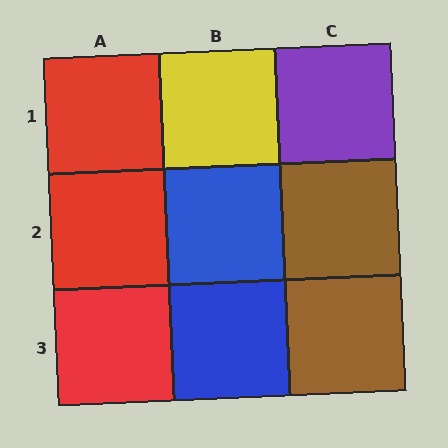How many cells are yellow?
1 cell is yellow.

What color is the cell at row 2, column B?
Blue.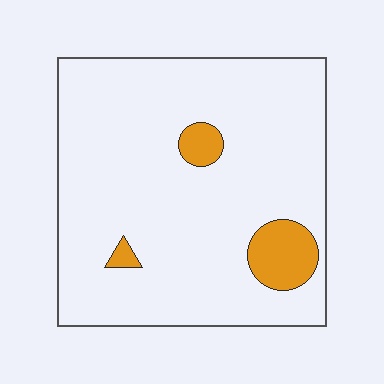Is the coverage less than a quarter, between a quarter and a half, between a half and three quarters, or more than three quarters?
Less than a quarter.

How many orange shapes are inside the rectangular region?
3.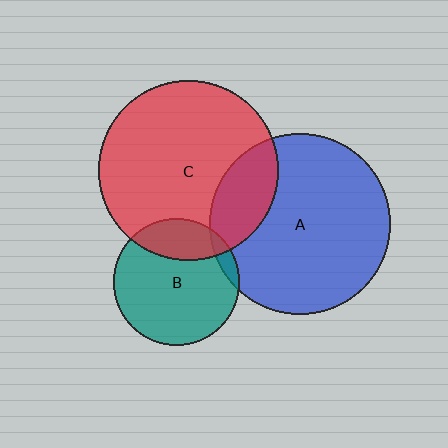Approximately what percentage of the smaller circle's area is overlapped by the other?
Approximately 20%.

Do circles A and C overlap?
Yes.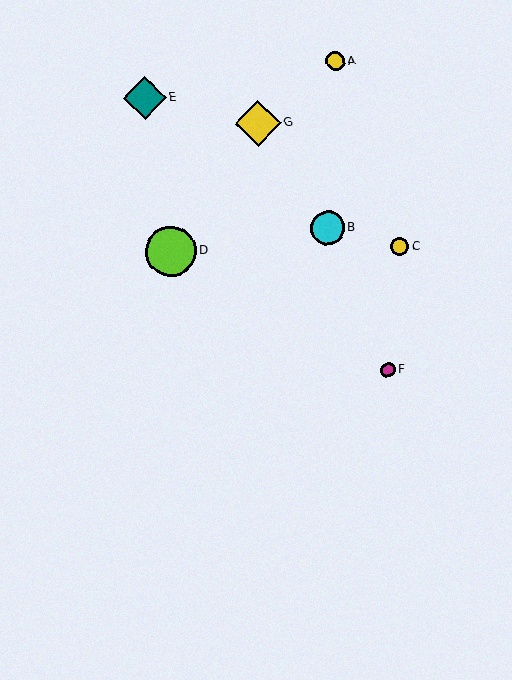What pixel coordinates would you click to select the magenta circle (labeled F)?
Click at (388, 370) to select the magenta circle F.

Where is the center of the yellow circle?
The center of the yellow circle is at (399, 247).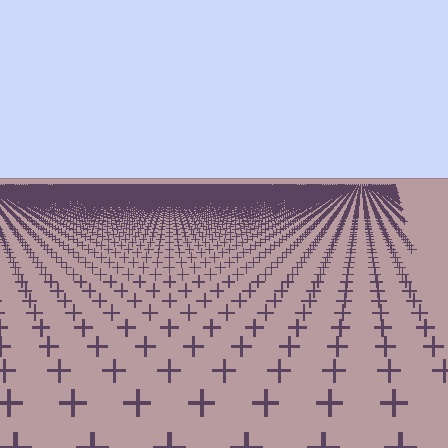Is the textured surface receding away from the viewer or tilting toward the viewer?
The surface is receding away from the viewer. Texture elements get smaller and denser toward the top.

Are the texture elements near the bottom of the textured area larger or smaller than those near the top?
Larger. Near the bottom, elements are closer to the viewer and appear at a bigger on-screen size.